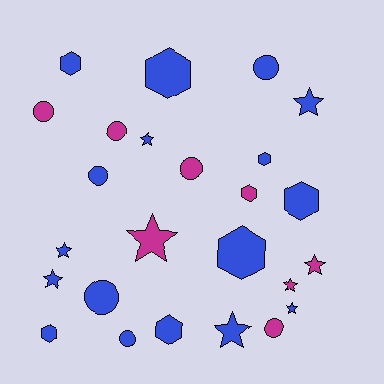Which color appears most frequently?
Blue, with 17 objects.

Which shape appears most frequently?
Star, with 9 objects.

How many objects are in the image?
There are 25 objects.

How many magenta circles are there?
There are 4 magenta circles.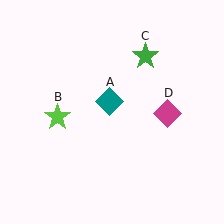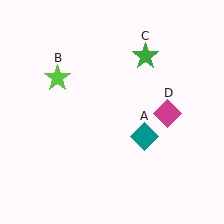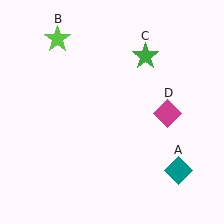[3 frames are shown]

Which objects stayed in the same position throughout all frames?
Green star (object C) and magenta diamond (object D) remained stationary.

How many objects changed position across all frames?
2 objects changed position: teal diamond (object A), lime star (object B).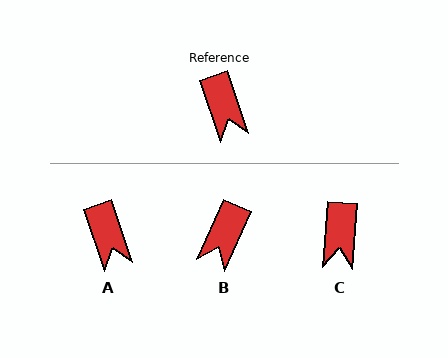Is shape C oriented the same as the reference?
No, it is off by about 22 degrees.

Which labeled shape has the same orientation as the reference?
A.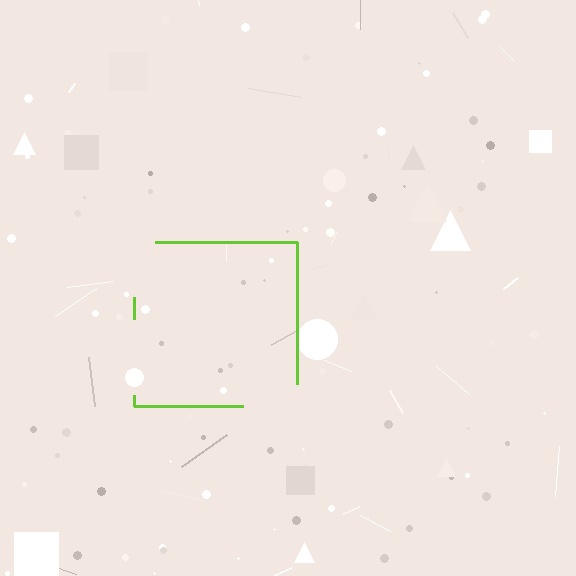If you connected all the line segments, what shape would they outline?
They would outline a square.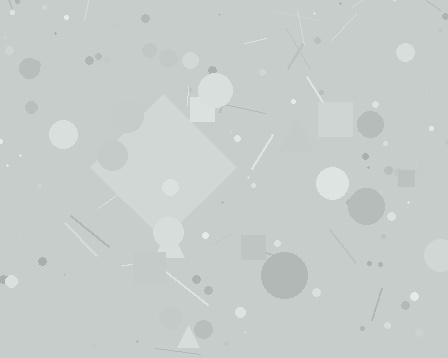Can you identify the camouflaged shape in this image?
The camouflaged shape is a diamond.